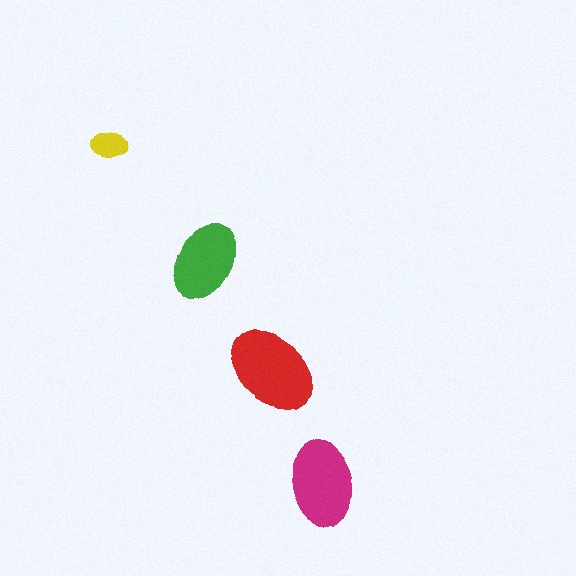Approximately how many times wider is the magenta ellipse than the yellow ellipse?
About 2.5 times wider.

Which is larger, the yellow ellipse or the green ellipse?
The green one.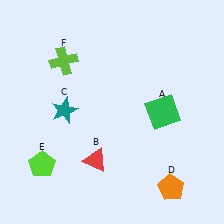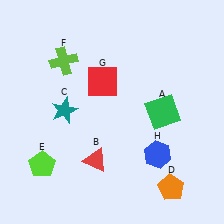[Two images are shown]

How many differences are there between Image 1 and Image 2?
There are 2 differences between the two images.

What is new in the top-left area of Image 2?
A red square (G) was added in the top-left area of Image 2.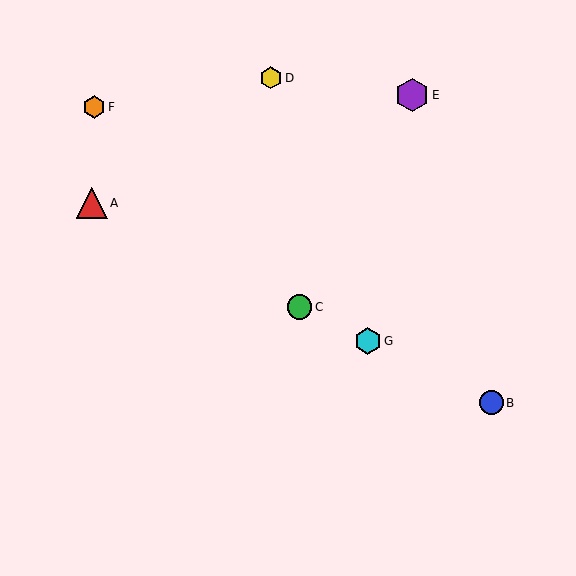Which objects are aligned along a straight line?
Objects A, B, C, G are aligned along a straight line.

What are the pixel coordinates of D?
Object D is at (271, 78).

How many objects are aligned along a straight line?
4 objects (A, B, C, G) are aligned along a straight line.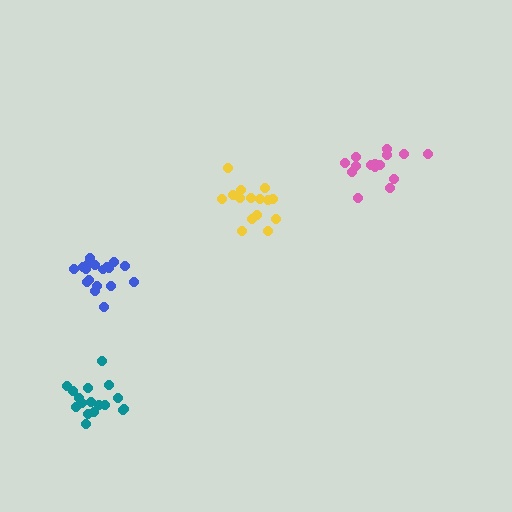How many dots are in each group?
Group 1: 15 dots, Group 2: 17 dots, Group 3: 18 dots, Group 4: 16 dots (66 total).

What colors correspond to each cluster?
The clusters are colored: pink, teal, blue, yellow.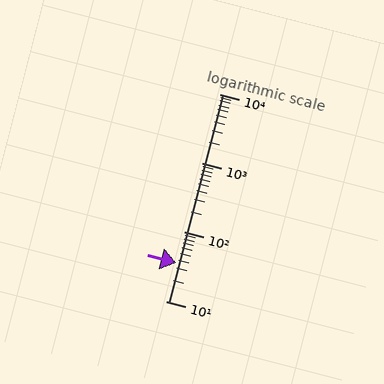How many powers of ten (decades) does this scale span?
The scale spans 3 decades, from 10 to 10000.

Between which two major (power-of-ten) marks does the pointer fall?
The pointer is between 10 and 100.